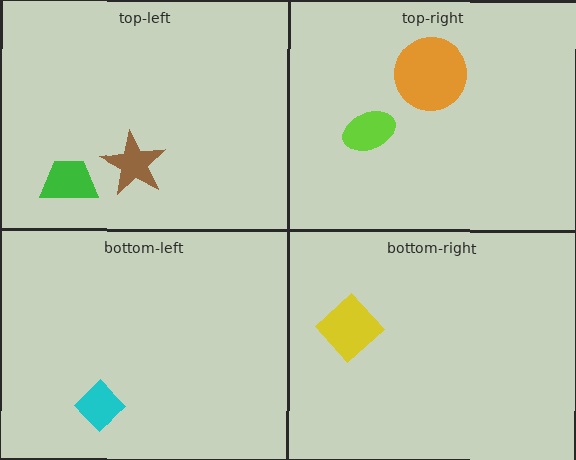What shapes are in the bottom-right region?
The yellow diamond.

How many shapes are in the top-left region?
2.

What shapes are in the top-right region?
The orange circle, the lime ellipse.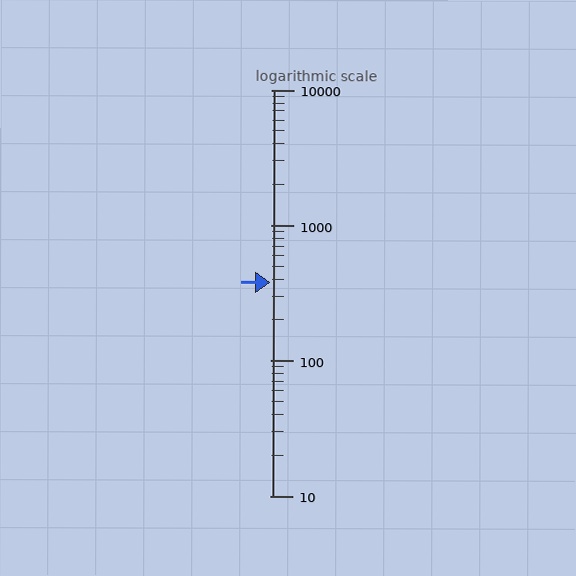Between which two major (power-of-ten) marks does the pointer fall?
The pointer is between 100 and 1000.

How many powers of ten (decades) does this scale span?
The scale spans 3 decades, from 10 to 10000.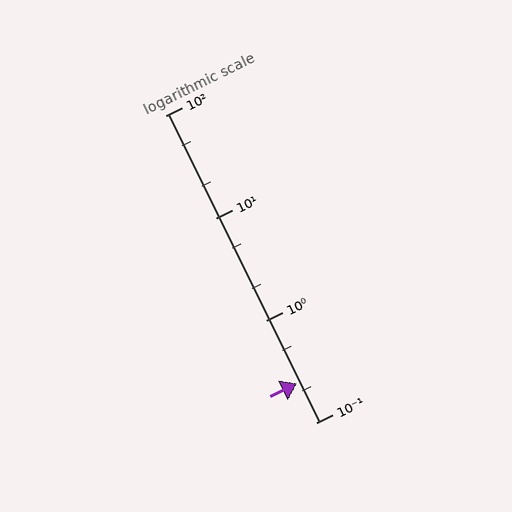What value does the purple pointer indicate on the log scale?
The pointer indicates approximately 0.24.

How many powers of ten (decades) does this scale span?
The scale spans 3 decades, from 0.1 to 100.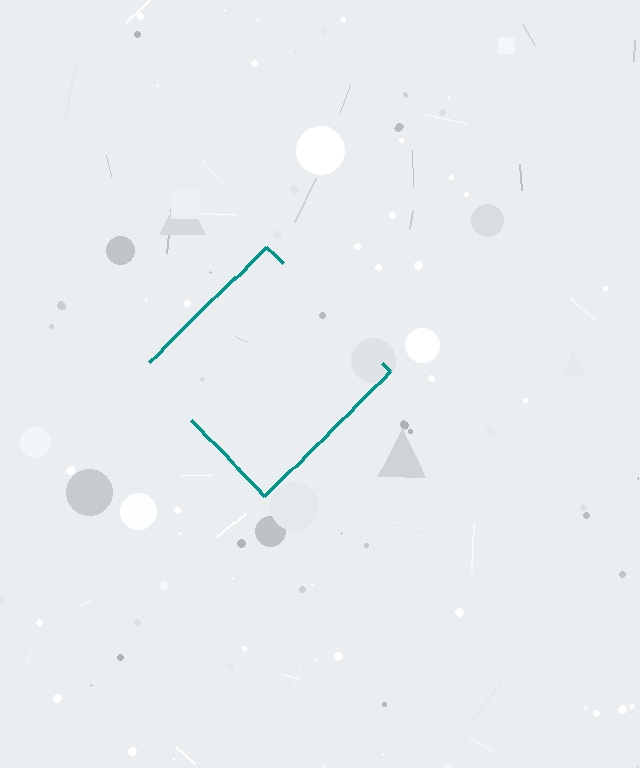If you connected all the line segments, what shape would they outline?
They would outline a diamond.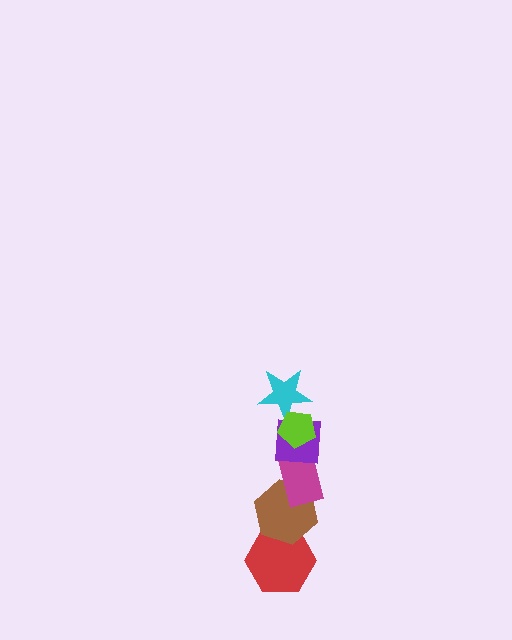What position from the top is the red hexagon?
The red hexagon is 6th from the top.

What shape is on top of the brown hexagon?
The magenta rectangle is on top of the brown hexagon.